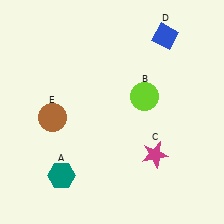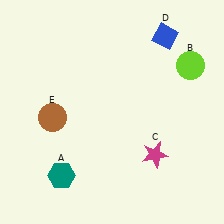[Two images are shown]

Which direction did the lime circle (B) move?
The lime circle (B) moved right.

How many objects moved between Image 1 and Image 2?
1 object moved between the two images.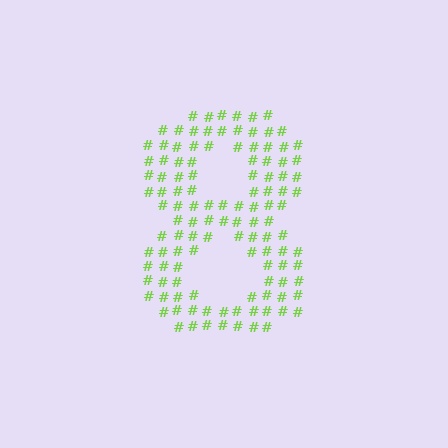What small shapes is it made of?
It is made of small hash symbols.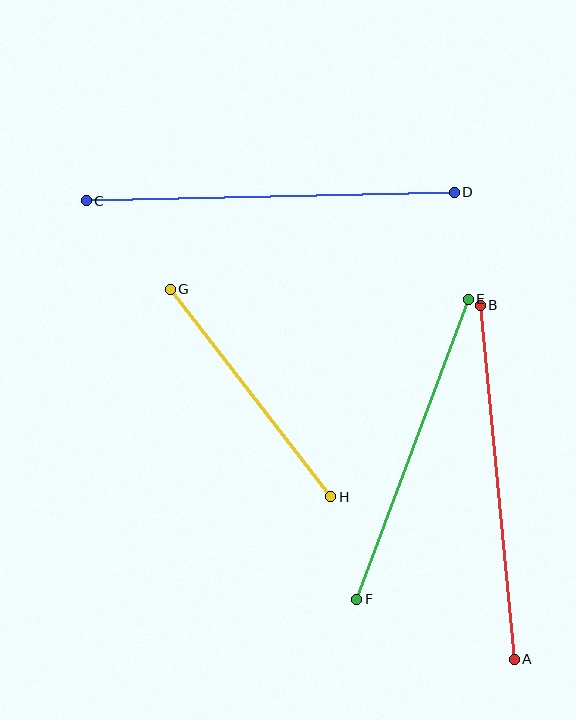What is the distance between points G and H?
The distance is approximately 262 pixels.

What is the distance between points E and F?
The distance is approximately 320 pixels.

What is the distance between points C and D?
The distance is approximately 368 pixels.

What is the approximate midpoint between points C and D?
The midpoint is at approximately (270, 197) pixels.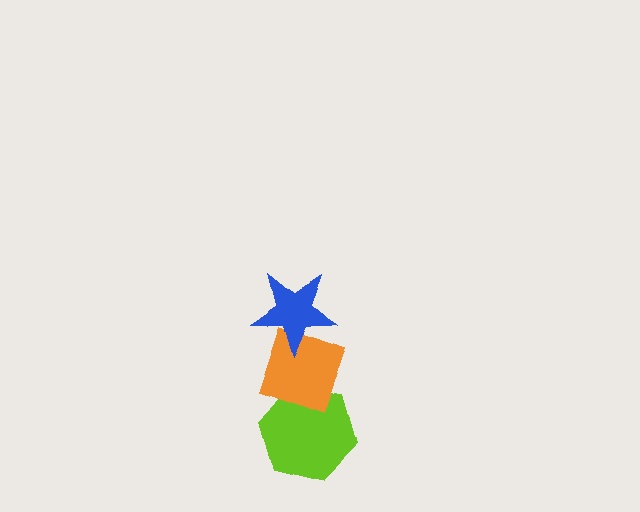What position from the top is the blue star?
The blue star is 1st from the top.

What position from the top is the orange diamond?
The orange diamond is 2nd from the top.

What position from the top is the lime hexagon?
The lime hexagon is 3rd from the top.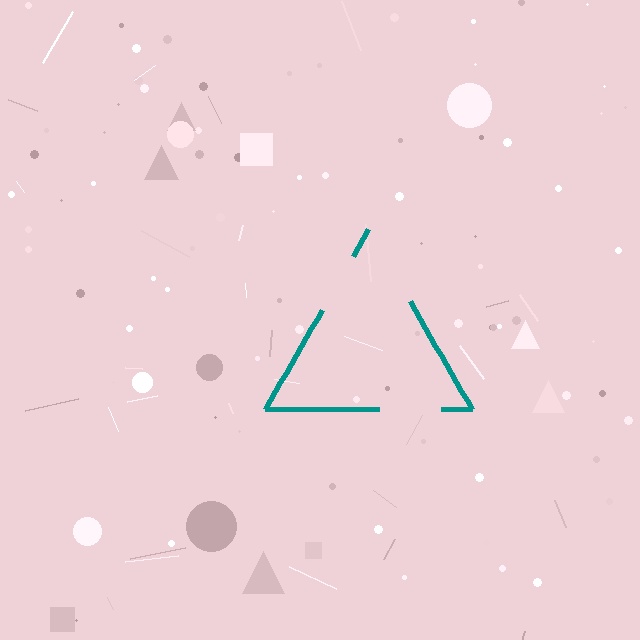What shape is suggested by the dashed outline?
The dashed outline suggests a triangle.